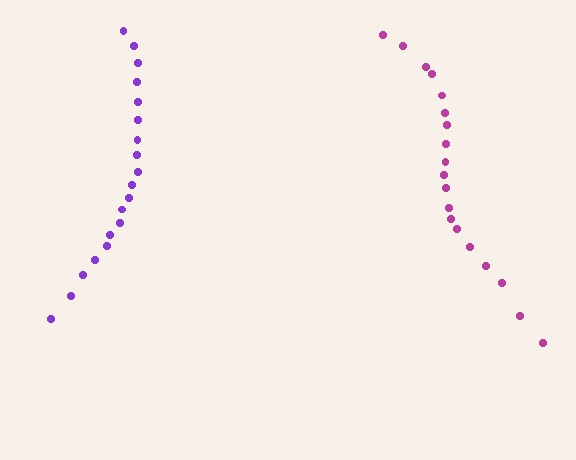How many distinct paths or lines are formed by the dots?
There are 2 distinct paths.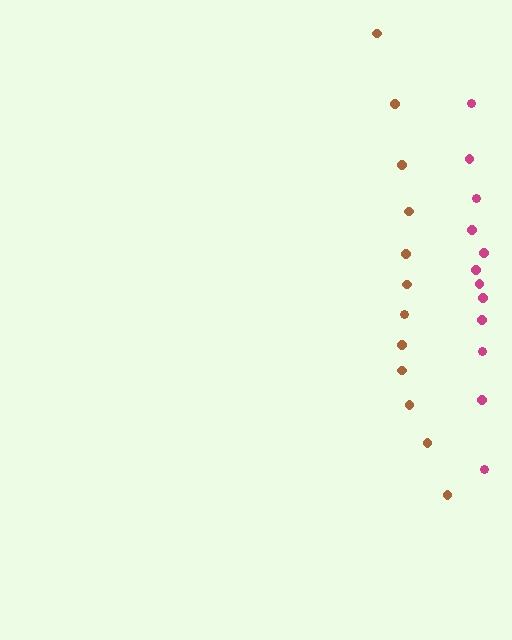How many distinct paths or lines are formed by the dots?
There are 2 distinct paths.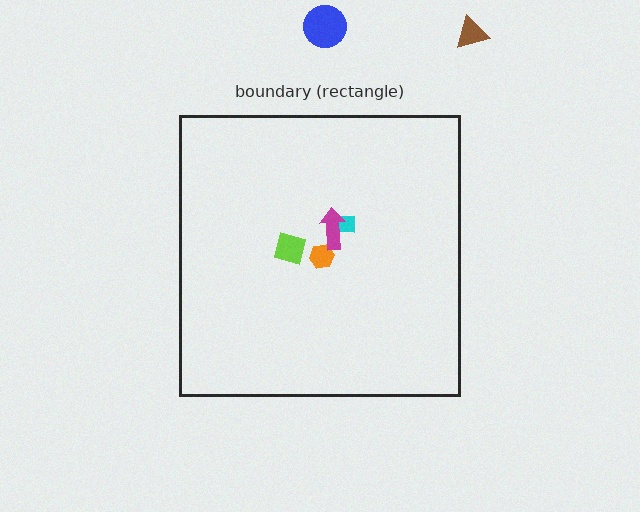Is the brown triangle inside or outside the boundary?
Outside.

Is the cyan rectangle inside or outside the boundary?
Inside.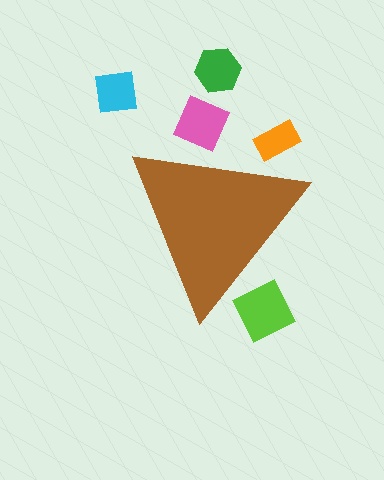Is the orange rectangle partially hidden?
Yes, the orange rectangle is partially hidden behind the brown triangle.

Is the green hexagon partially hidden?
No, the green hexagon is fully visible.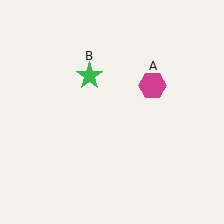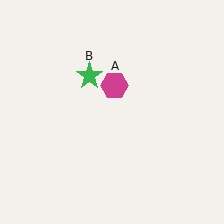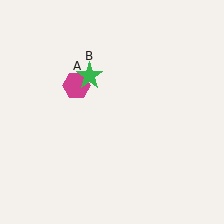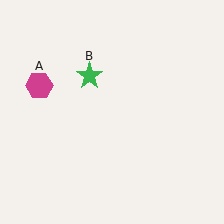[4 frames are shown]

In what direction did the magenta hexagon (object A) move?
The magenta hexagon (object A) moved left.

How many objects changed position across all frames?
1 object changed position: magenta hexagon (object A).